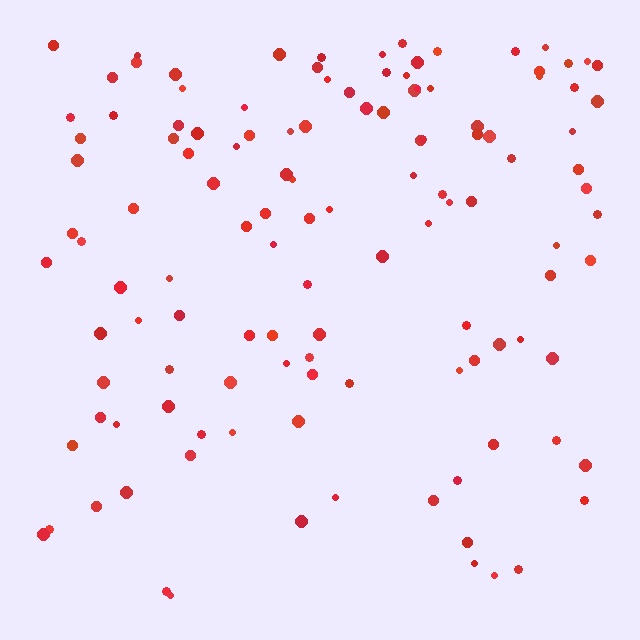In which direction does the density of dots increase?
From bottom to top, with the top side densest.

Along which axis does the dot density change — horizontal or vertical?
Vertical.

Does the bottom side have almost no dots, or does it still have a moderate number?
Still a moderate number, just noticeably fewer than the top.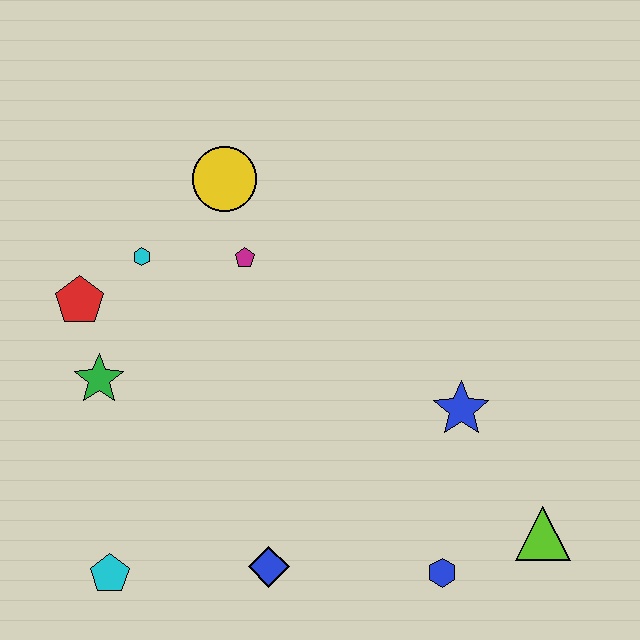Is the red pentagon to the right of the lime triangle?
No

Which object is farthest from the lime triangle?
The red pentagon is farthest from the lime triangle.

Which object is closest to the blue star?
The lime triangle is closest to the blue star.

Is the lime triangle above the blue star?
No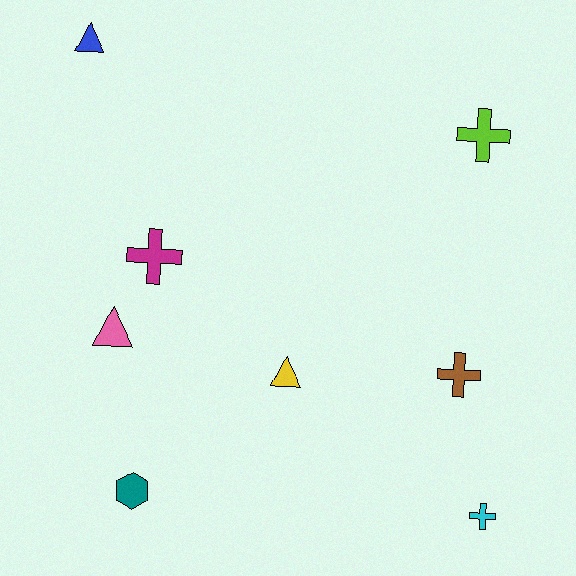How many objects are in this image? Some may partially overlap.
There are 8 objects.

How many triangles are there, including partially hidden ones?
There are 3 triangles.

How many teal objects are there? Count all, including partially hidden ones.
There is 1 teal object.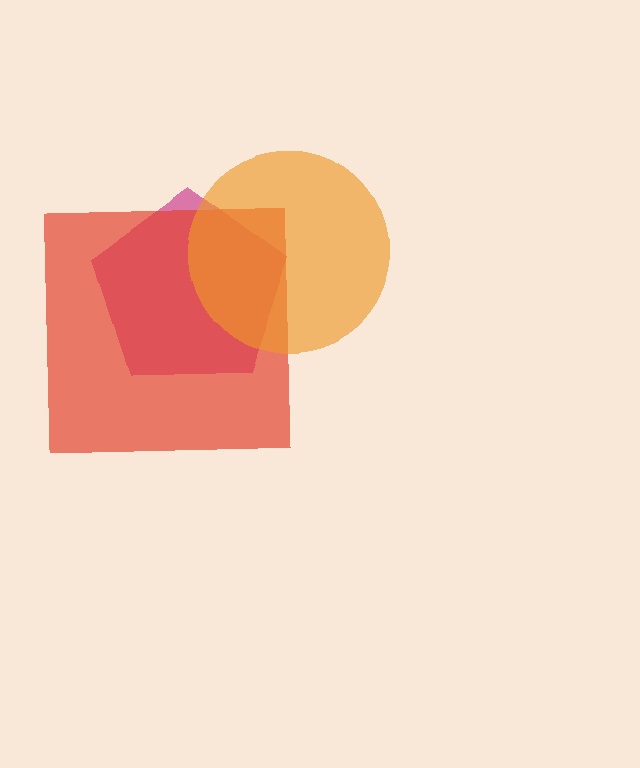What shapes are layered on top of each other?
The layered shapes are: a magenta pentagon, a red square, an orange circle.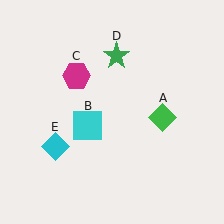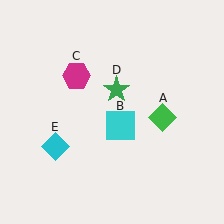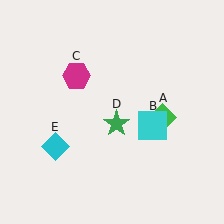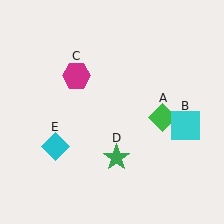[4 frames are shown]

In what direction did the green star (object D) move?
The green star (object D) moved down.